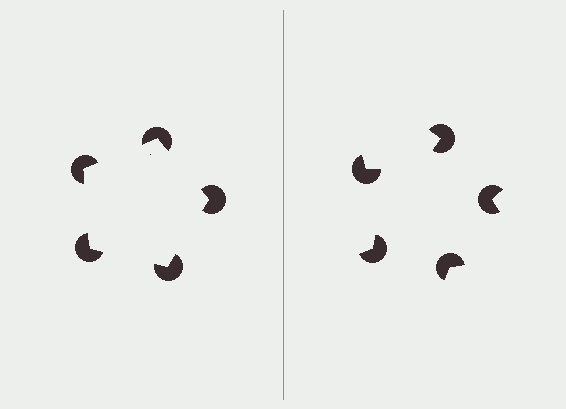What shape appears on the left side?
An illusory pentagon.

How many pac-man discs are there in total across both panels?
10 — 5 on each side.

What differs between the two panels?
The pac-man discs are positioned identically on both sides; only the wedge orientations differ. On the left they align to a pentagon; on the right they are misaligned.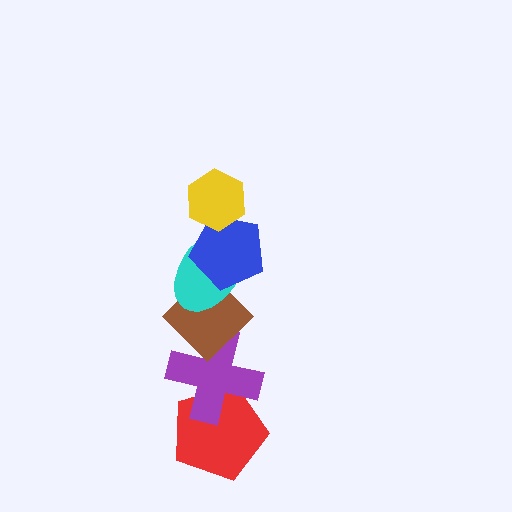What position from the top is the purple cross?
The purple cross is 5th from the top.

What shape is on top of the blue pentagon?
The yellow hexagon is on top of the blue pentagon.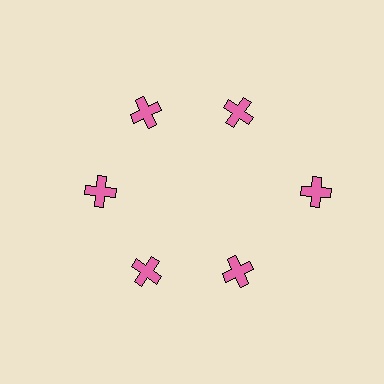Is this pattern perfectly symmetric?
No. The 6 pink crosses are arranged in a ring, but one element near the 3 o'clock position is pushed outward from the center, breaking the 6-fold rotational symmetry.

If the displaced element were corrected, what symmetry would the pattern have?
It would have 6-fold rotational symmetry — the pattern would map onto itself every 60 degrees.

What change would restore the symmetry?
The symmetry would be restored by moving it inward, back onto the ring so that all 6 crosses sit at equal angles and equal distance from the center.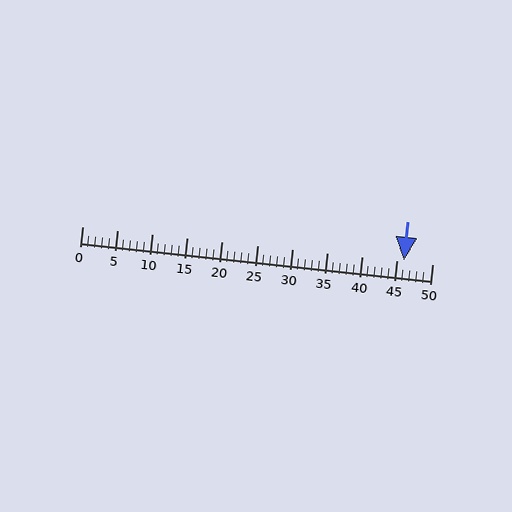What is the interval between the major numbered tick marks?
The major tick marks are spaced 5 units apart.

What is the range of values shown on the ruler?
The ruler shows values from 0 to 50.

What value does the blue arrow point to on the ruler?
The blue arrow points to approximately 46.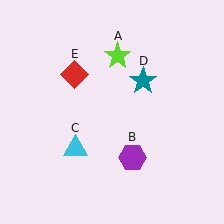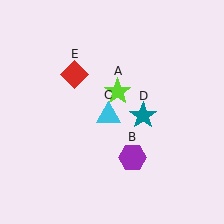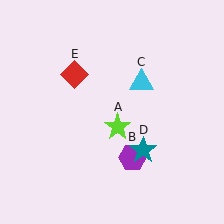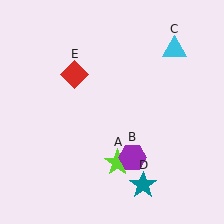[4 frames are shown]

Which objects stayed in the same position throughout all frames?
Purple hexagon (object B) and red diamond (object E) remained stationary.